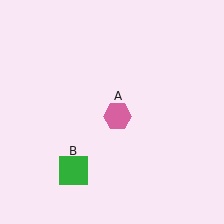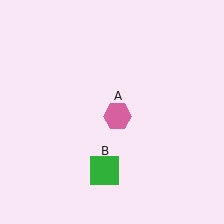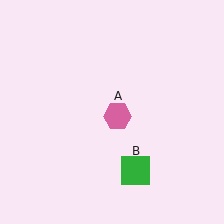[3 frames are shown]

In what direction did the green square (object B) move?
The green square (object B) moved right.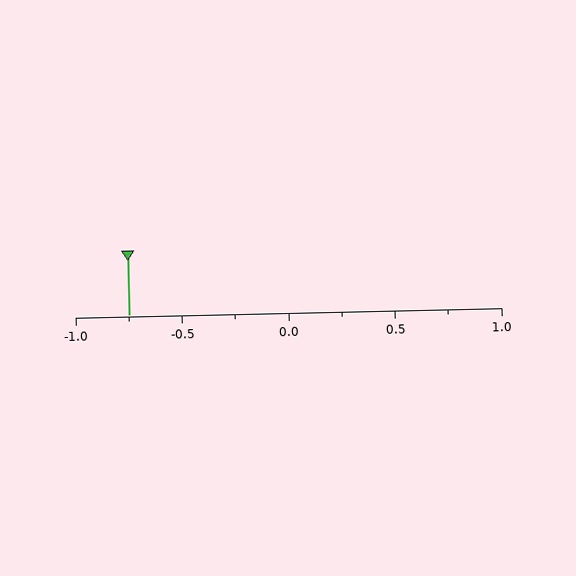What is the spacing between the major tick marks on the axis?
The major ticks are spaced 0.5 apart.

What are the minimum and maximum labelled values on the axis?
The axis runs from -1.0 to 1.0.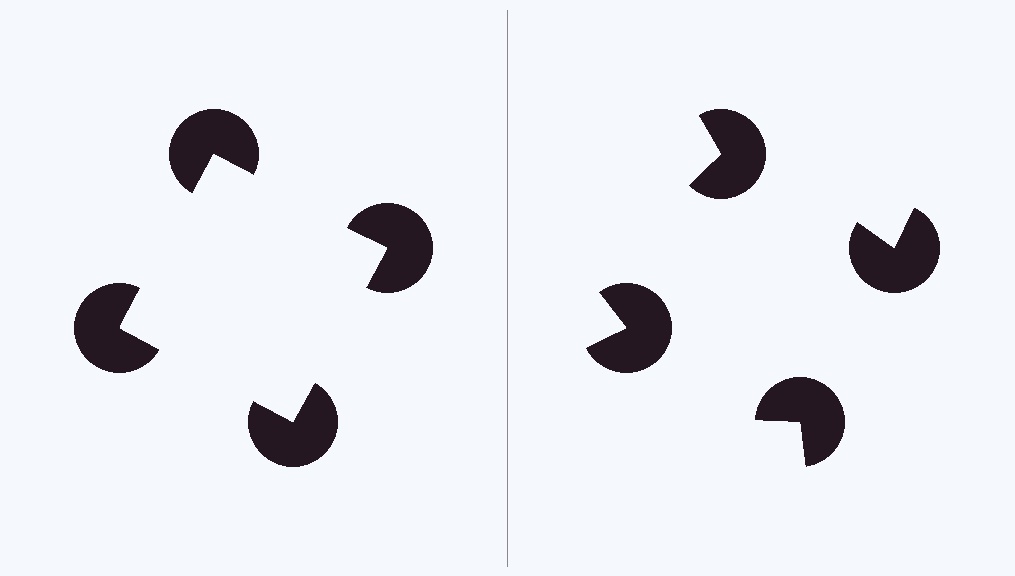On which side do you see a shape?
An illusory square appears on the left side. On the right side the wedge cuts are rotated, so no coherent shape forms.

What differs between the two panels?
The pac-man discs are positioned identically on both sides; only the wedge orientations differ. On the left they align to a square; on the right they are misaligned.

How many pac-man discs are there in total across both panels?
8 — 4 on each side.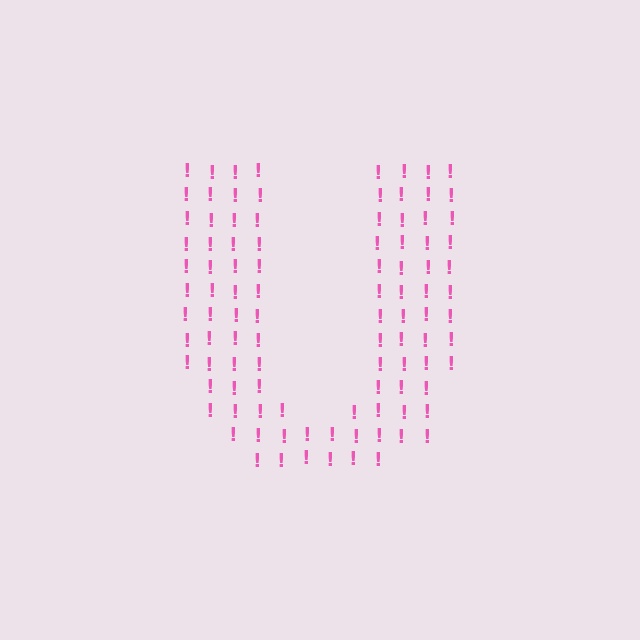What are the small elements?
The small elements are exclamation marks.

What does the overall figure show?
The overall figure shows the letter U.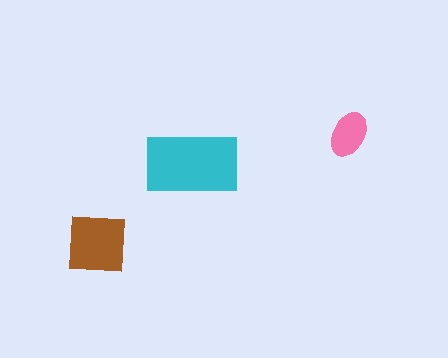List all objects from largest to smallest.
The cyan rectangle, the brown square, the pink ellipse.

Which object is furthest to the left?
The brown square is leftmost.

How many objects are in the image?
There are 3 objects in the image.